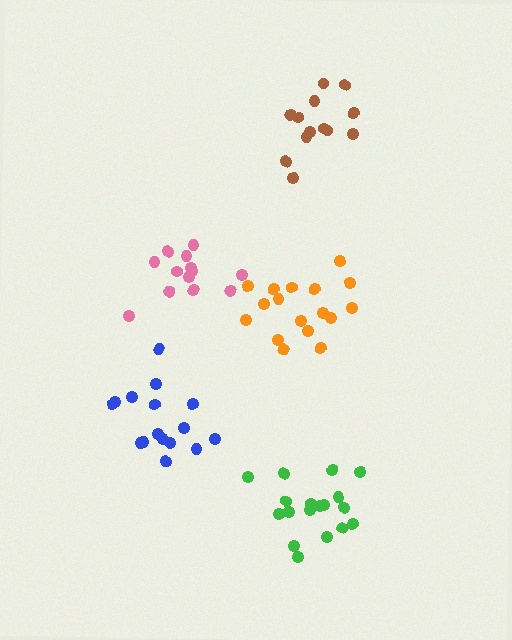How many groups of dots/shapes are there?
There are 5 groups.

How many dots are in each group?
Group 1: 13 dots, Group 2: 17 dots, Group 3: 16 dots, Group 4: 18 dots, Group 5: 13 dots (77 total).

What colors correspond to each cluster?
The clusters are colored: pink, orange, blue, green, brown.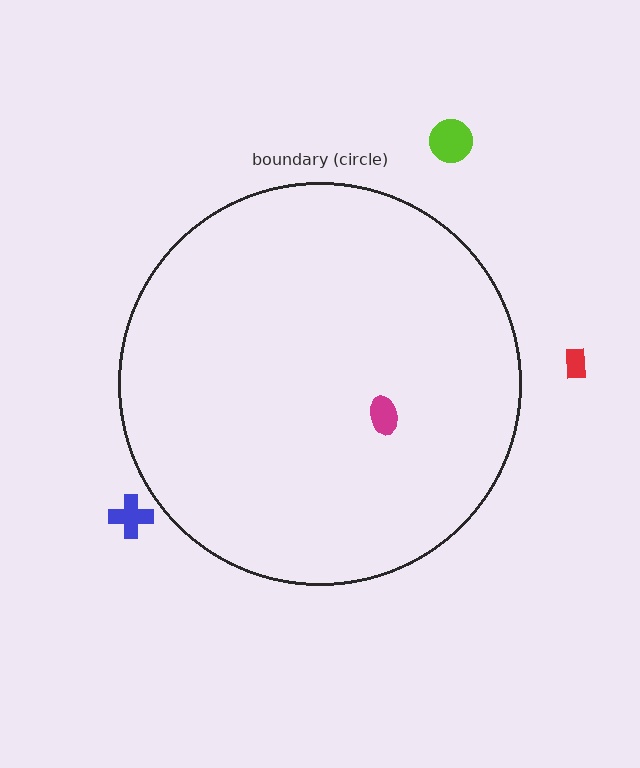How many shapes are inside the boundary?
1 inside, 3 outside.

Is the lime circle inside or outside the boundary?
Outside.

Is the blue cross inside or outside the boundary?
Outside.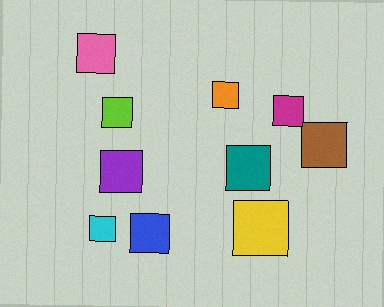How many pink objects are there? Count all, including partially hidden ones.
There is 1 pink object.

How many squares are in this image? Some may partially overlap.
There are 10 squares.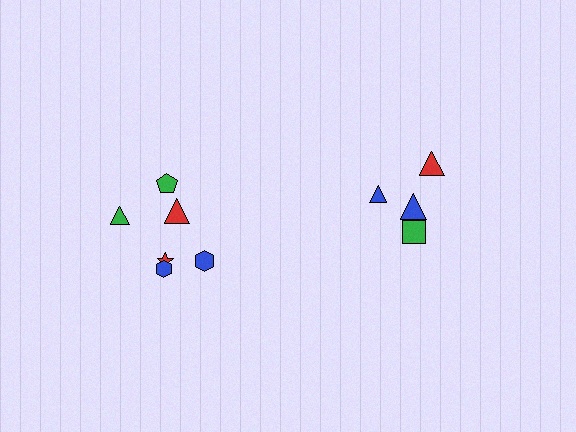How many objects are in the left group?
There are 6 objects.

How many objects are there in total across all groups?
There are 10 objects.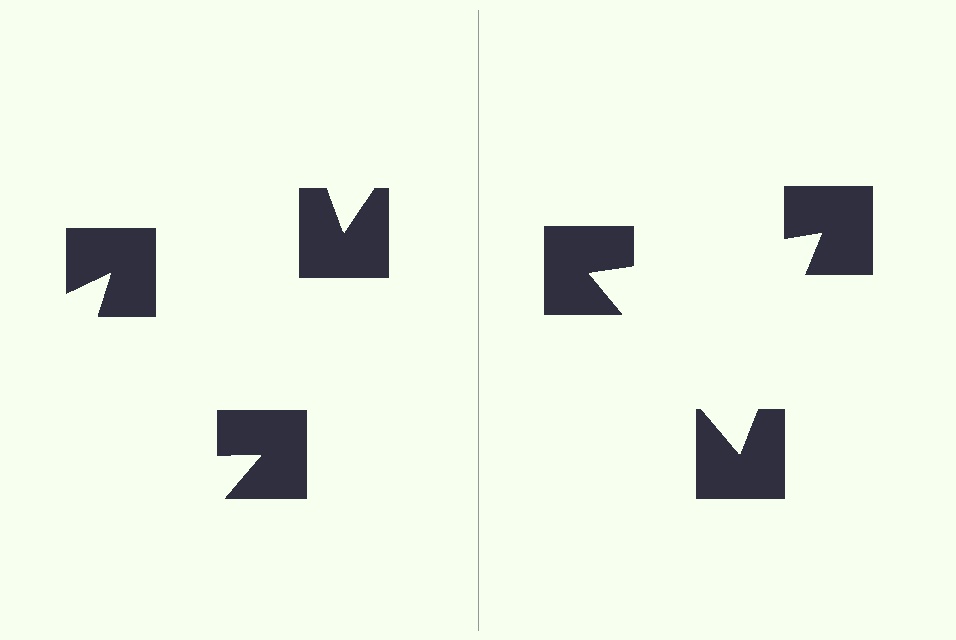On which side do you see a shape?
An illusory triangle appears on the right side. On the left side the wedge cuts are rotated, so no coherent shape forms.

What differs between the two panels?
The notched squares are positioned identically on both sides; only the wedge orientations differ. On the right they align to a triangle; on the left they are misaligned.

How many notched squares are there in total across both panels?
6 — 3 on each side.